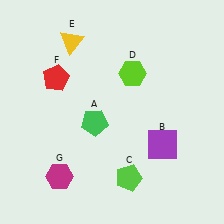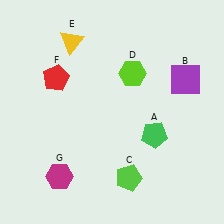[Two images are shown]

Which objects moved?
The objects that moved are: the green pentagon (A), the purple square (B).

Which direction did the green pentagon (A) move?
The green pentagon (A) moved right.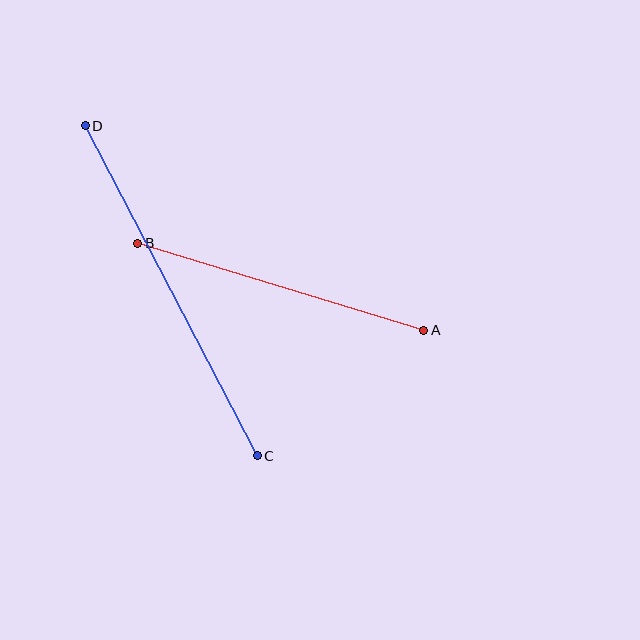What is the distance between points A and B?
The distance is approximately 299 pixels.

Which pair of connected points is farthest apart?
Points C and D are farthest apart.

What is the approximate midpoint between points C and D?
The midpoint is at approximately (171, 291) pixels.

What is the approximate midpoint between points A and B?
The midpoint is at approximately (281, 287) pixels.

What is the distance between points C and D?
The distance is approximately 372 pixels.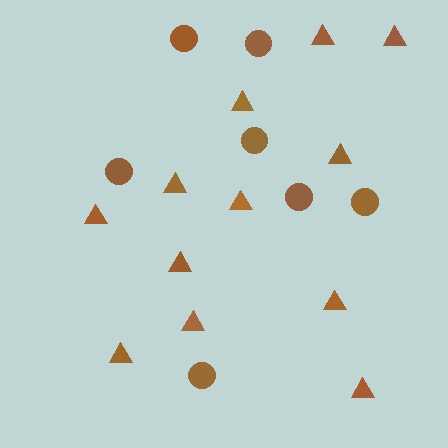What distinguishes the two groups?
There are 2 groups: one group of triangles (12) and one group of circles (7).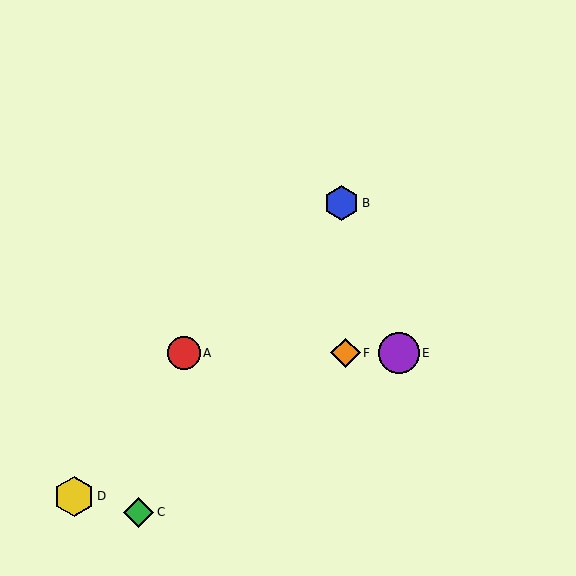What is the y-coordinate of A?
Object A is at y≈353.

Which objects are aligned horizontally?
Objects A, E, F are aligned horizontally.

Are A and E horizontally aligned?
Yes, both are at y≈353.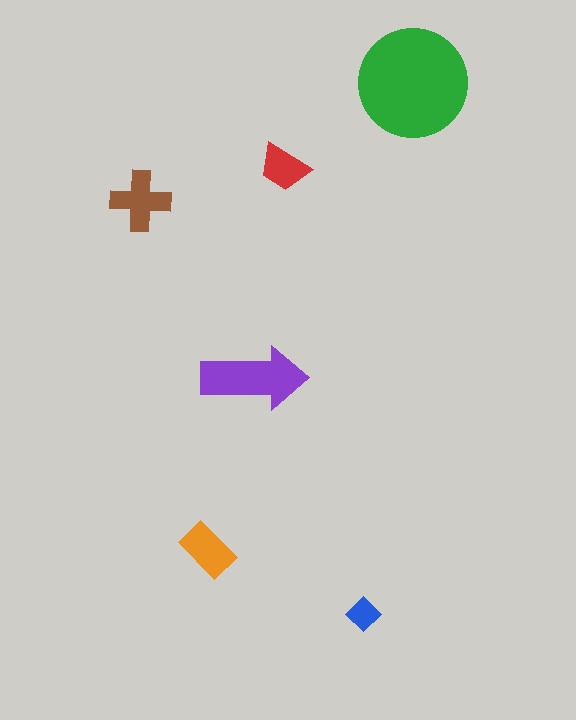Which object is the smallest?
The blue diamond.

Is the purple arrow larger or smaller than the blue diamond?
Larger.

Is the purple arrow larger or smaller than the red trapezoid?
Larger.